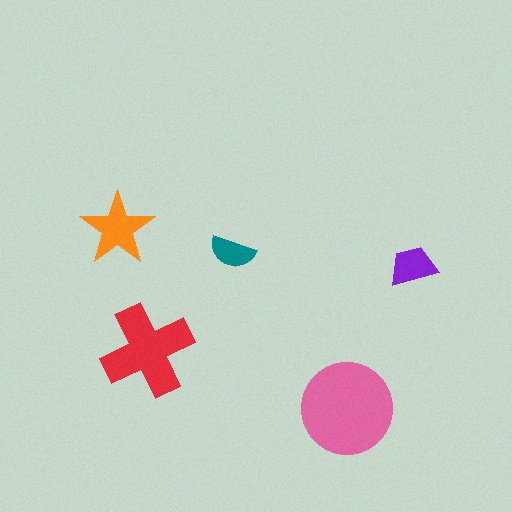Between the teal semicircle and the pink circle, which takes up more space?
The pink circle.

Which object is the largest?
The pink circle.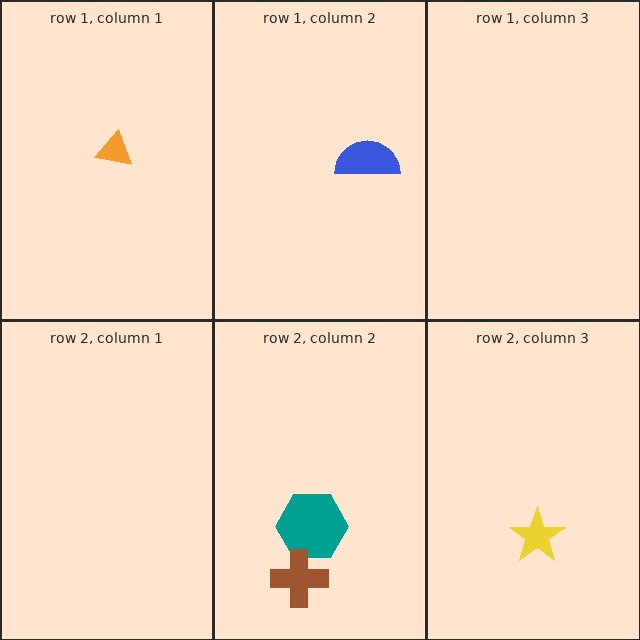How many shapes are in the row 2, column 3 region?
1.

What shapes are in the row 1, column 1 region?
The orange triangle.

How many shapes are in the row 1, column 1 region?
1.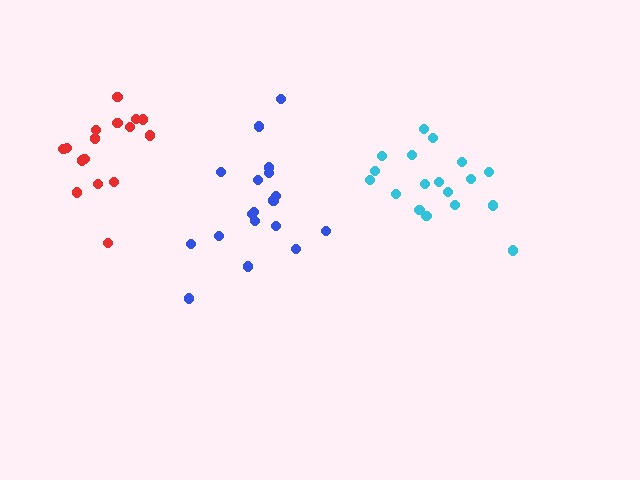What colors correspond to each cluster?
The clusters are colored: blue, red, cyan.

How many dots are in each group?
Group 1: 18 dots, Group 2: 16 dots, Group 3: 18 dots (52 total).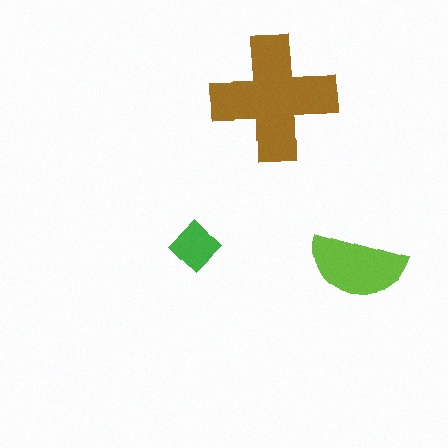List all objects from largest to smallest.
The brown cross, the lime semicircle, the green diamond.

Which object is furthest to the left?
The green diamond is leftmost.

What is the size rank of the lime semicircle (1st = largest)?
2nd.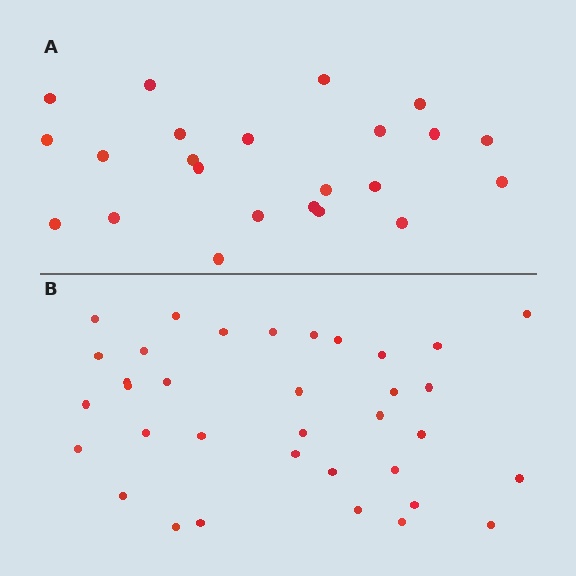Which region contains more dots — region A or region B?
Region B (the bottom region) has more dots.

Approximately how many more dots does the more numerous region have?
Region B has roughly 12 or so more dots than region A.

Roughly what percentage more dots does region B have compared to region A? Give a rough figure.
About 50% more.